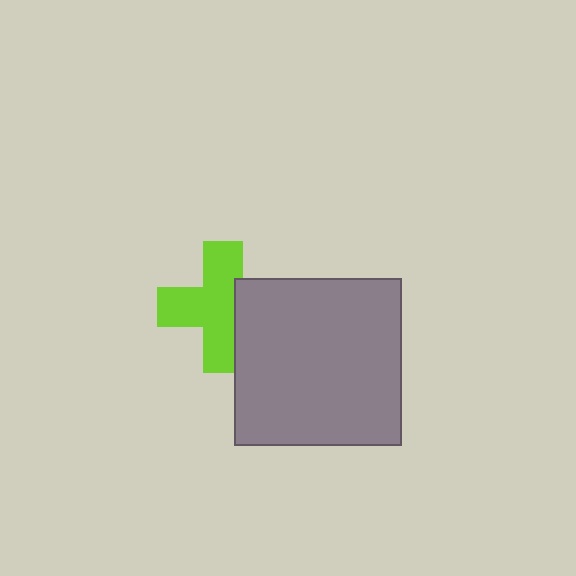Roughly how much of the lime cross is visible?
Most of it is visible (roughly 69%).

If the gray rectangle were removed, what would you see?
You would see the complete lime cross.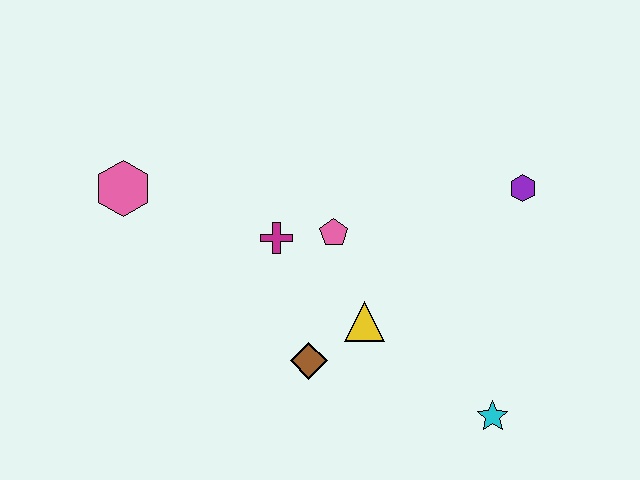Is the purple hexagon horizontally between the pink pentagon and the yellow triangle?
No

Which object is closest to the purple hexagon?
The pink pentagon is closest to the purple hexagon.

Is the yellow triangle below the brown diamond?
No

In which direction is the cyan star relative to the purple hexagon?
The cyan star is below the purple hexagon.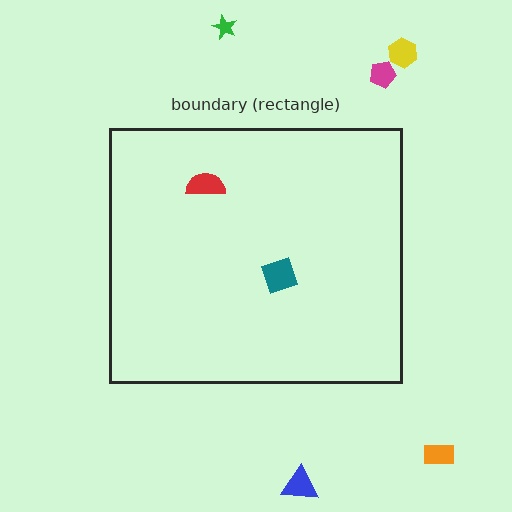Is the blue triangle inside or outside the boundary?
Outside.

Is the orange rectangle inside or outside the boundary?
Outside.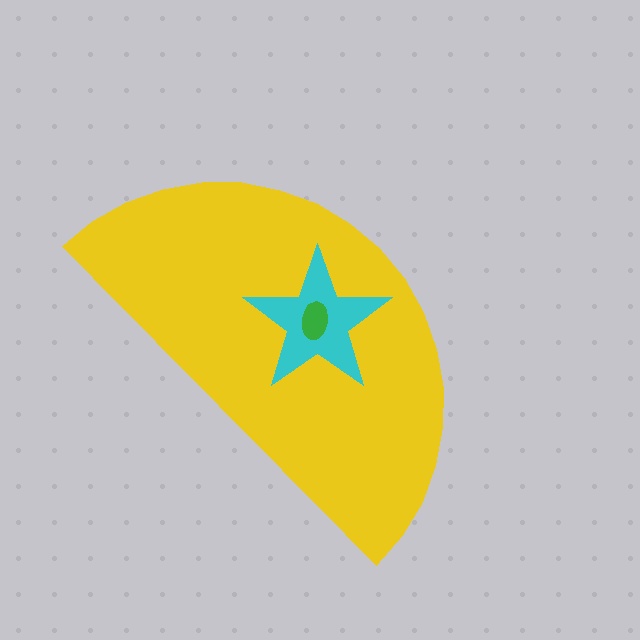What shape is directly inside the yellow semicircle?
The cyan star.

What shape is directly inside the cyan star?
The green ellipse.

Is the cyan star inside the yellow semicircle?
Yes.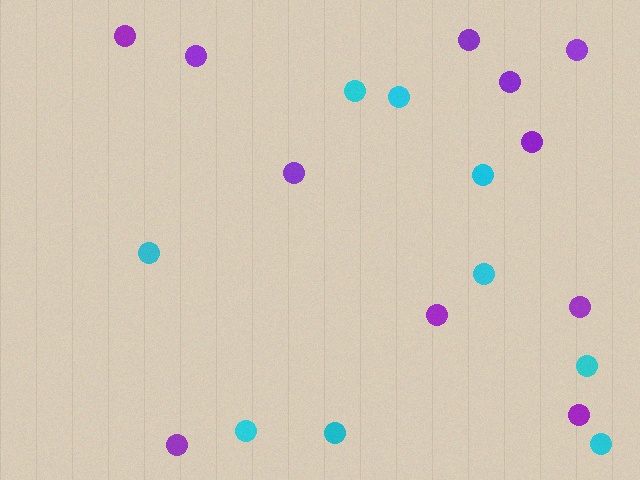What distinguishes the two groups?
There are 2 groups: one group of purple circles (11) and one group of cyan circles (9).